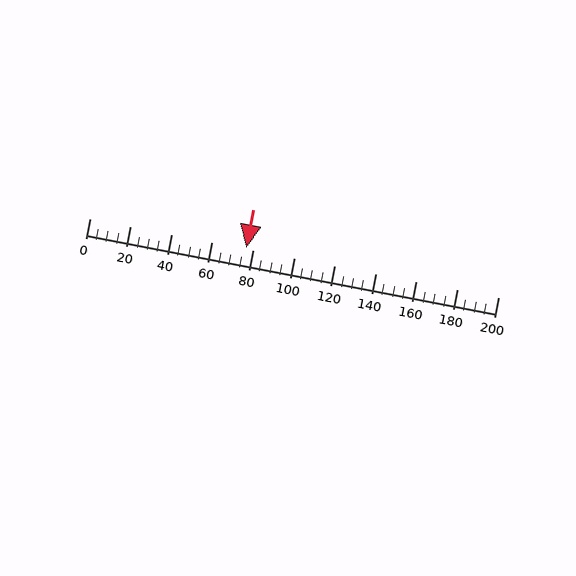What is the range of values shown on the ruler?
The ruler shows values from 0 to 200.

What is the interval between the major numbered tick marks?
The major tick marks are spaced 20 units apart.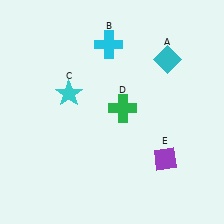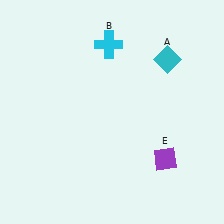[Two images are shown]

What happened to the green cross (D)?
The green cross (D) was removed in Image 2. It was in the top-right area of Image 1.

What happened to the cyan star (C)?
The cyan star (C) was removed in Image 2. It was in the top-left area of Image 1.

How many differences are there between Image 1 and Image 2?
There are 2 differences between the two images.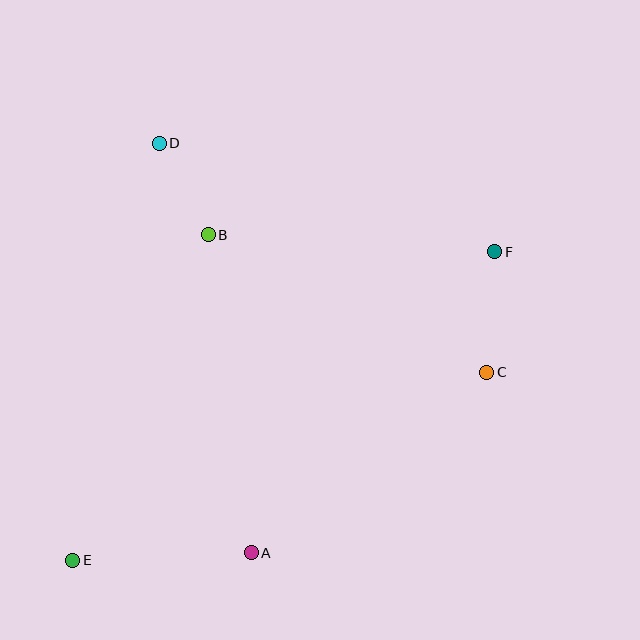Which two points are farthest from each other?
Points E and F are farthest from each other.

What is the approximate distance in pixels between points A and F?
The distance between A and F is approximately 387 pixels.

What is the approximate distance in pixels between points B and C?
The distance between B and C is approximately 311 pixels.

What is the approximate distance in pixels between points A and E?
The distance between A and E is approximately 179 pixels.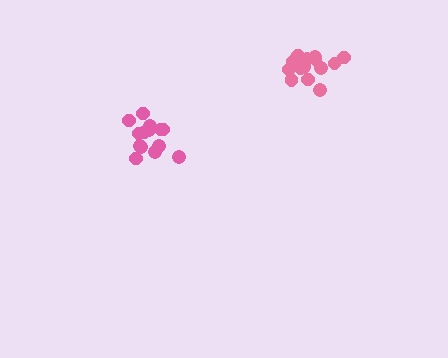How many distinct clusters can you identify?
There are 2 distinct clusters.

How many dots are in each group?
Group 1: 16 dots, Group 2: 14 dots (30 total).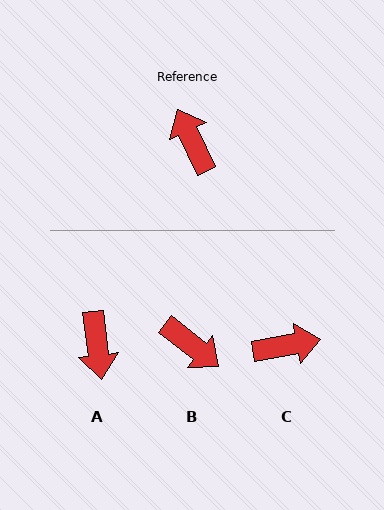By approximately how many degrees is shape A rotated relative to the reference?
Approximately 162 degrees counter-clockwise.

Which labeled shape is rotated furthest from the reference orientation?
A, about 162 degrees away.